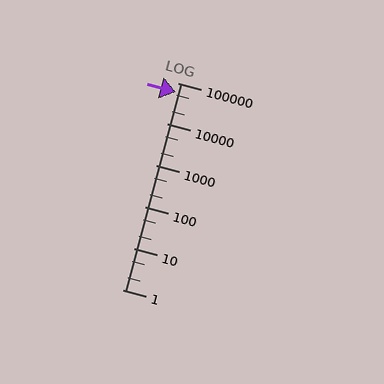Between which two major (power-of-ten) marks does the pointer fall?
The pointer is between 10000 and 100000.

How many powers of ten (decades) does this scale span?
The scale spans 5 decades, from 1 to 100000.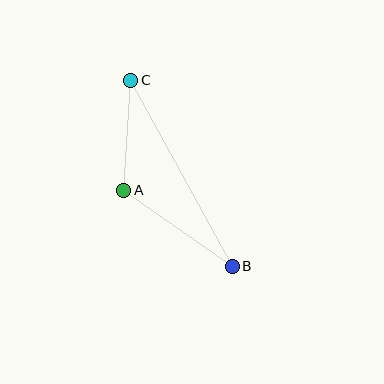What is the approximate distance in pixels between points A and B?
The distance between A and B is approximately 132 pixels.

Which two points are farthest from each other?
Points B and C are farthest from each other.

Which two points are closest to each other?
Points A and C are closest to each other.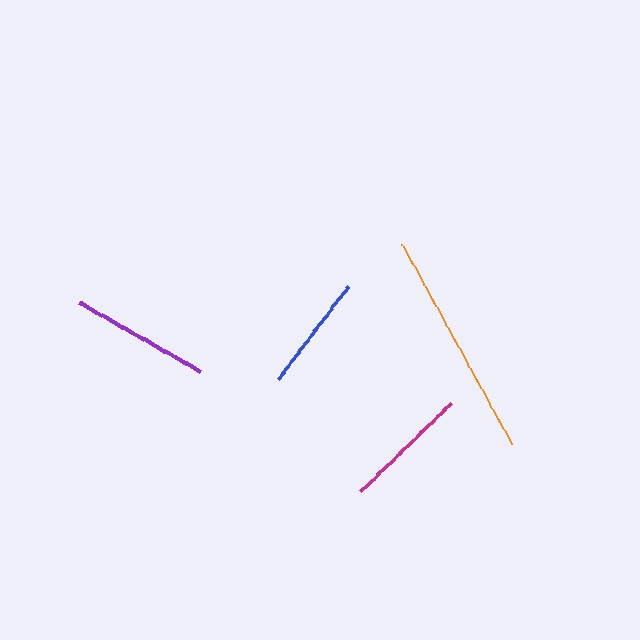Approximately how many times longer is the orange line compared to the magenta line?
The orange line is approximately 1.8 times the length of the magenta line.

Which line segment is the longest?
The orange line is the longest at approximately 229 pixels.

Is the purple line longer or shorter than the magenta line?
The purple line is longer than the magenta line.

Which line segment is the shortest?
The blue line is the shortest at approximately 118 pixels.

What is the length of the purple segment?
The purple segment is approximately 140 pixels long.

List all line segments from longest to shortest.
From longest to shortest: orange, purple, magenta, blue.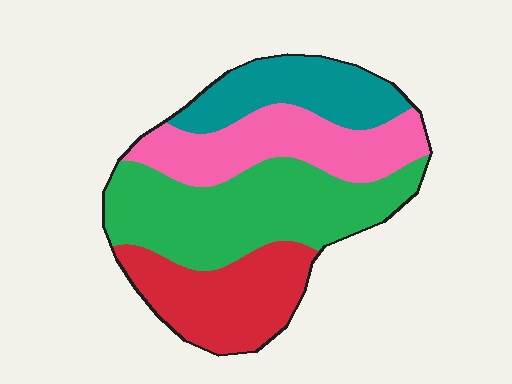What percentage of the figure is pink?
Pink takes up about one quarter (1/4) of the figure.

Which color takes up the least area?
Teal, at roughly 20%.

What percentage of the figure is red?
Red takes up less than a quarter of the figure.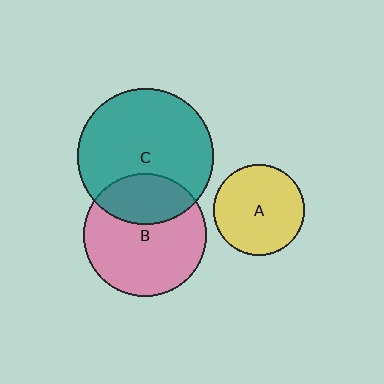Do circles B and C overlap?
Yes.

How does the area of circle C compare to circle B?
Approximately 1.2 times.